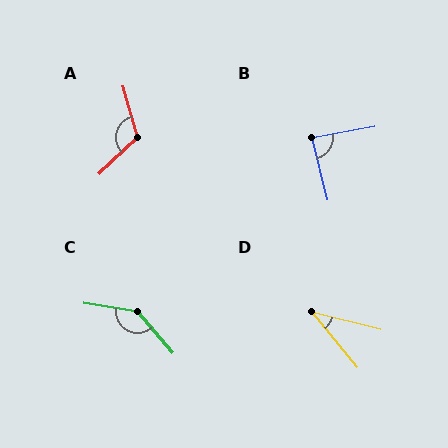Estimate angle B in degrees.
Approximately 86 degrees.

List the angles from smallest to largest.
D (36°), B (86°), A (118°), C (139°).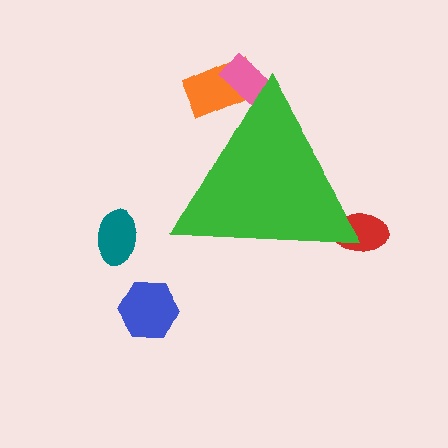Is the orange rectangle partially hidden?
Yes, the orange rectangle is partially hidden behind the green triangle.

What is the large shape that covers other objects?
A green triangle.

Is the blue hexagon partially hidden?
No, the blue hexagon is fully visible.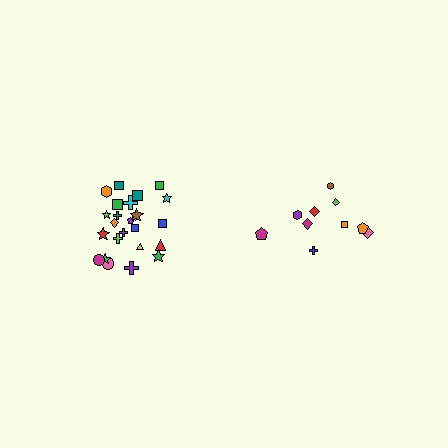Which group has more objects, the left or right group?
The left group.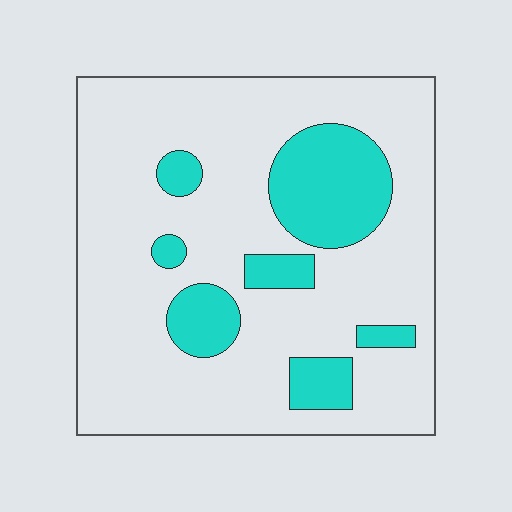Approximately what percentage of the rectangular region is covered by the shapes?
Approximately 20%.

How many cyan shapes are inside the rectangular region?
7.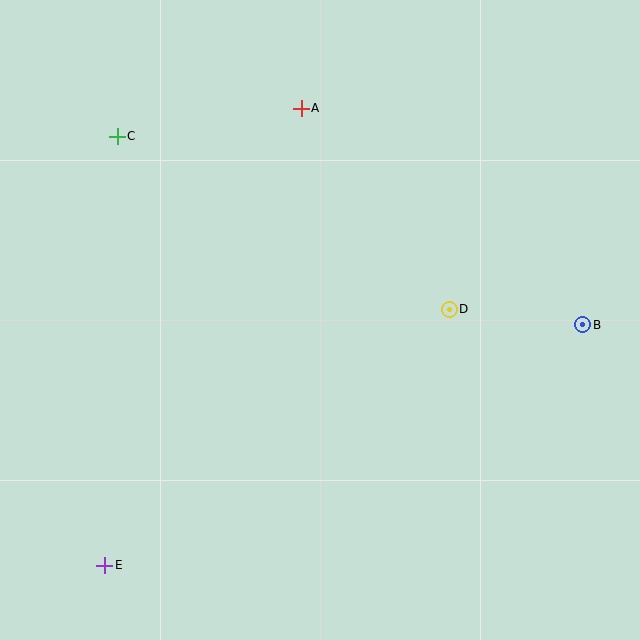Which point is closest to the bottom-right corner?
Point B is closest to the bottom-right corner.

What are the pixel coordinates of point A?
Point A is at (301, 108).